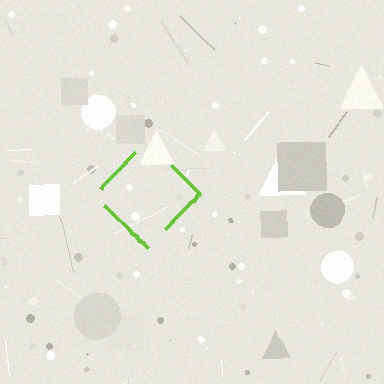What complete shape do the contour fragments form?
The contour fragments form a diamond.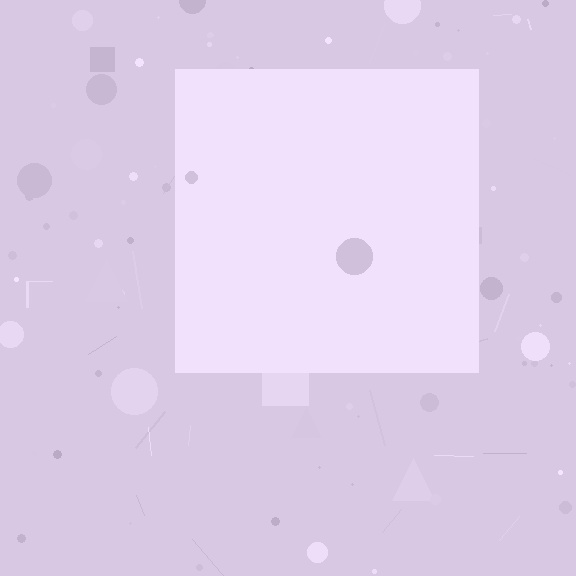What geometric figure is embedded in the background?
A square is embedded in the background.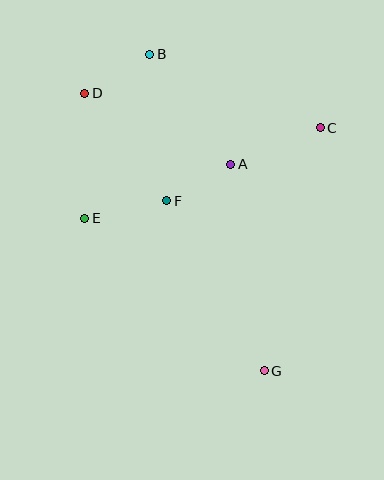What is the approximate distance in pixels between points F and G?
The distance between F and G is approximately 196 pixels.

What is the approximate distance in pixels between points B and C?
The distance between B and C is approximately 185 pixels.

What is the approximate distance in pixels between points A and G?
The distance between A and G is approximately 209 pixels.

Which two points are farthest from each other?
Points B and G are farthest from each other.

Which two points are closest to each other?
Points A and F are closest to each other.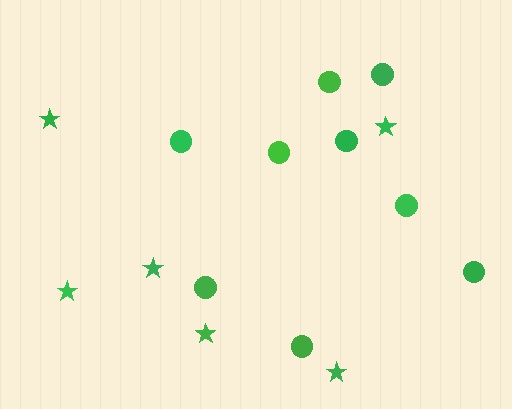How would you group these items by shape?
There are 2 groups: one group of stars (6) and one group of circles (9).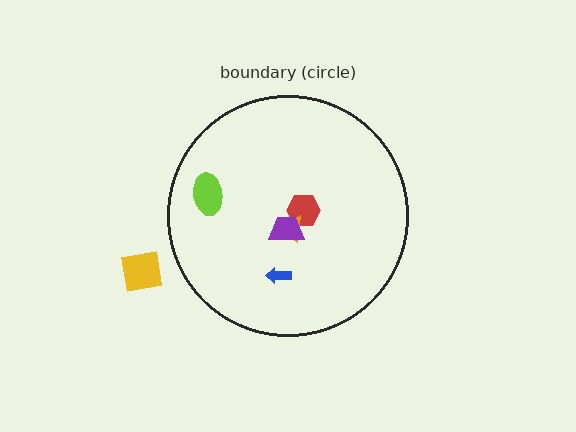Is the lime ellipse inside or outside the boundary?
Inside.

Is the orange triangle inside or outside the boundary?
Inside.